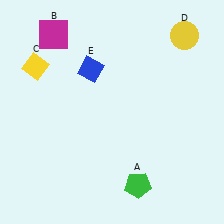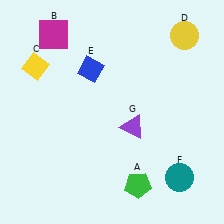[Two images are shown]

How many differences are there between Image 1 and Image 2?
There are 2 differences between the two images.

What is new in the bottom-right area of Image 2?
A purple triangle (G) was added in the bottom-right area of Image 2.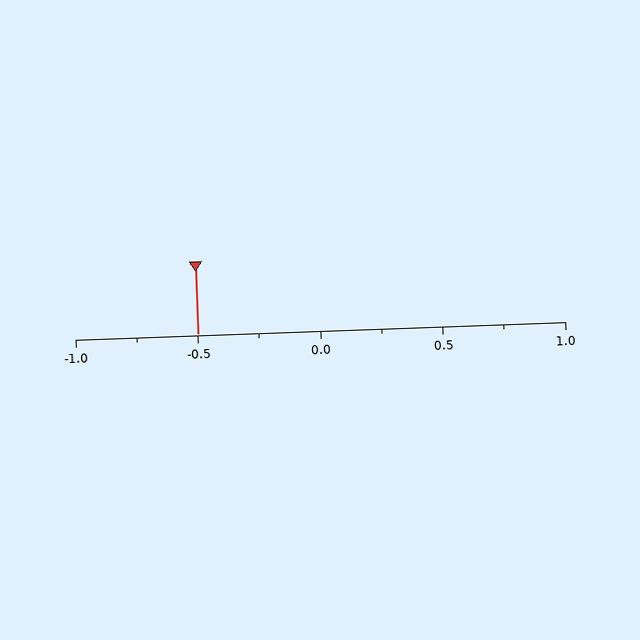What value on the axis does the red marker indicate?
The marker indicates approximately -0.5.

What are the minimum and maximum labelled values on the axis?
The axis runs from -1.0 to 1.0.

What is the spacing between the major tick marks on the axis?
The major ticks are spaced 0.5 apart.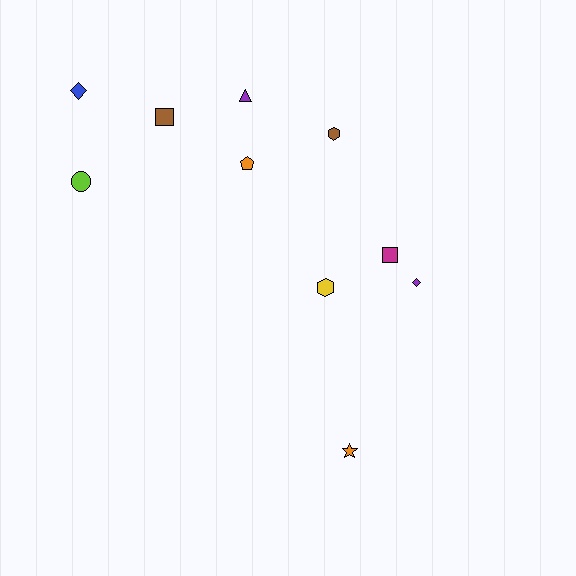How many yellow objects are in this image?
There is 1 yellow object.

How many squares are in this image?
There are 2 squares.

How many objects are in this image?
There are 10 objects.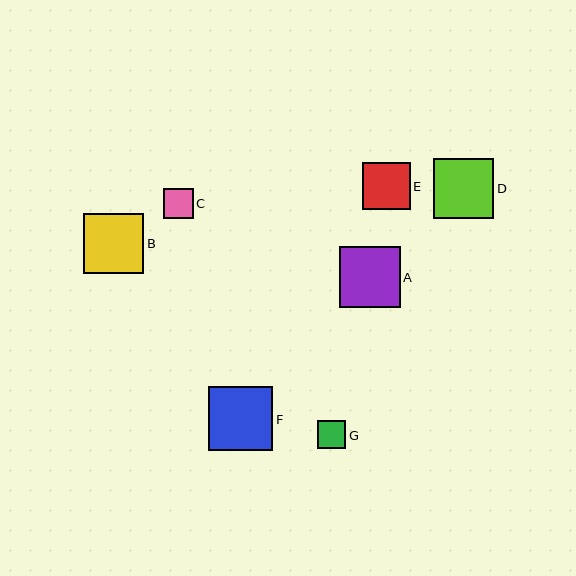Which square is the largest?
Square F is the largest with a size of approximately 64 pixels.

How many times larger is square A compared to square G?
Square A is approximately 2.1 times the size of square G.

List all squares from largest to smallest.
From largest to smallest: F, A, B, D, E, C, G.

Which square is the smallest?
Square G is the smallest with a size of approximately 29 pixels.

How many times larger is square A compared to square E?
Square A is approximately 1.3 times the size of square E.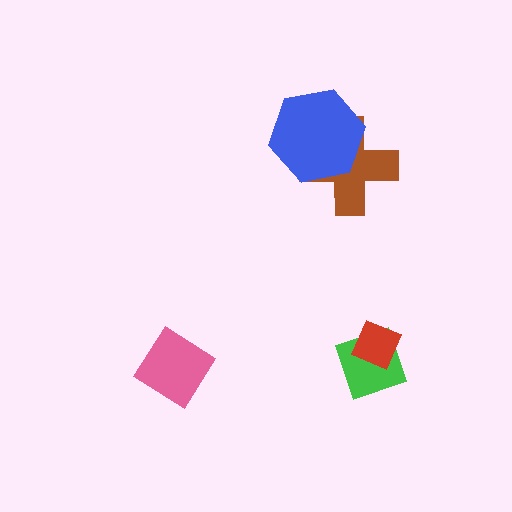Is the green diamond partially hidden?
Yes, it is partially covered by another shape.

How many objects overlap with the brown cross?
1 object overlaps with the brown cross.